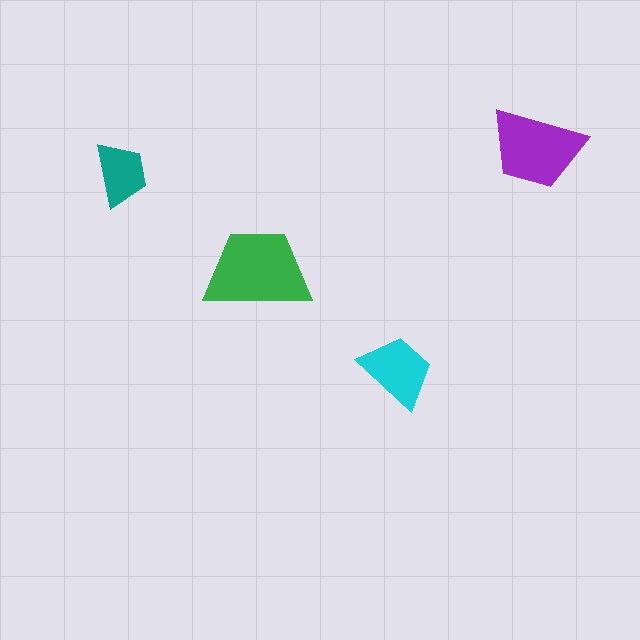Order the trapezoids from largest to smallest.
the green one, the purple one, the cyan one, the teal one.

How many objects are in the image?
There are 4 objects in the image.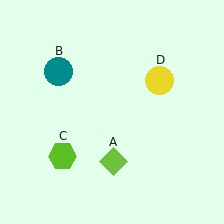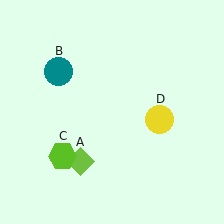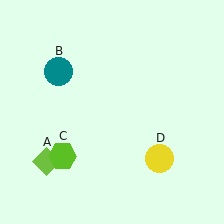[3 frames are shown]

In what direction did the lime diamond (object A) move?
The lime diamond (object A) moved left.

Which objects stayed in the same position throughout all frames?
Teal circle (object B) and lime hexagon (object C) remained stationary.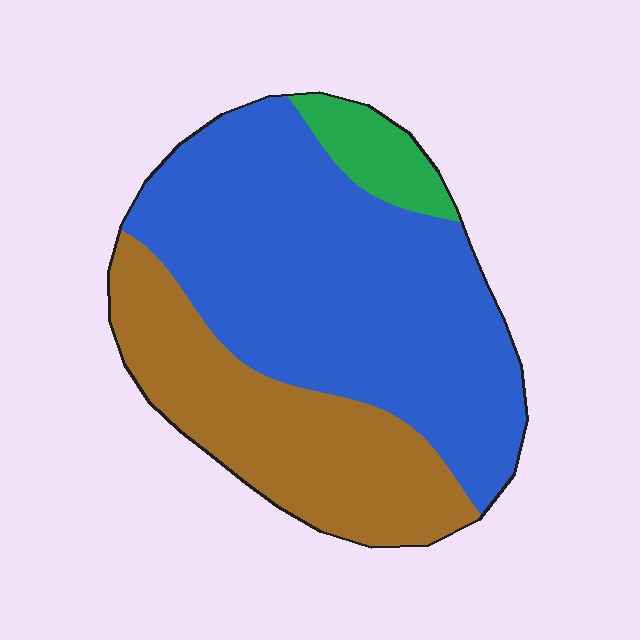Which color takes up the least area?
Green, at roughly 5%.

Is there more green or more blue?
Blue.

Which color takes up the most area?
Blue, at roughly 60%.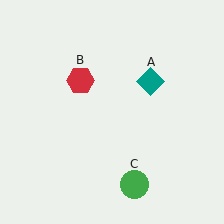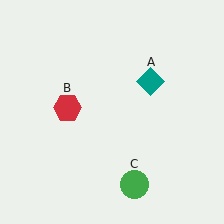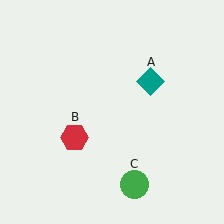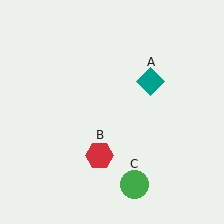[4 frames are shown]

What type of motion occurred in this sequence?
The red hexagon (object B) rotated counterclockwise around the center of the scene.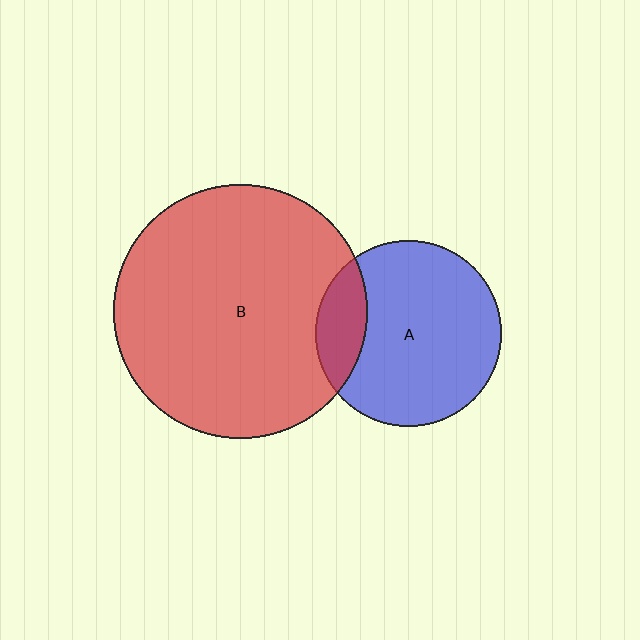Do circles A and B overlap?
Yes.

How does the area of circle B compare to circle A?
Approximately 1.9 times.